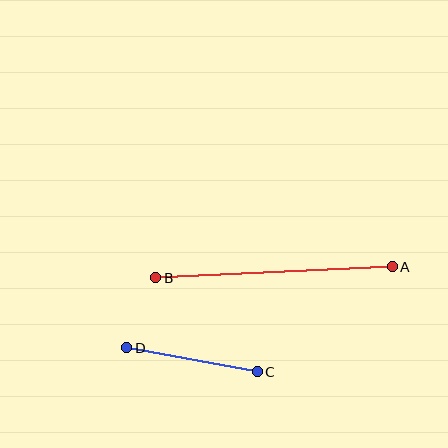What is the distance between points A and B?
The distance is approximately 237 pixels.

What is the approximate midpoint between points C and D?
The midpoint is at approximately (192, 360) pixels.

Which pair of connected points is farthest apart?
Points A and B are farthest apart.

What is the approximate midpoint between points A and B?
The midpoint is at approximately (274, 272) pixels.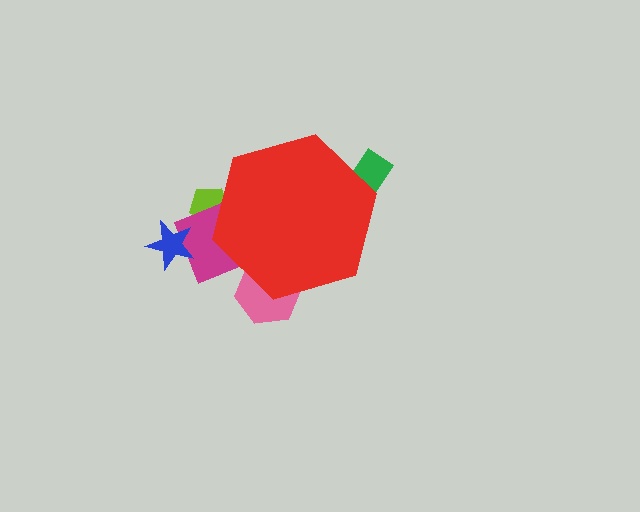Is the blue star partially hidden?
No, the blue star is fully visible.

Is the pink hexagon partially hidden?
Yes, the pink hexagon is partially hidden behind the red hexagon.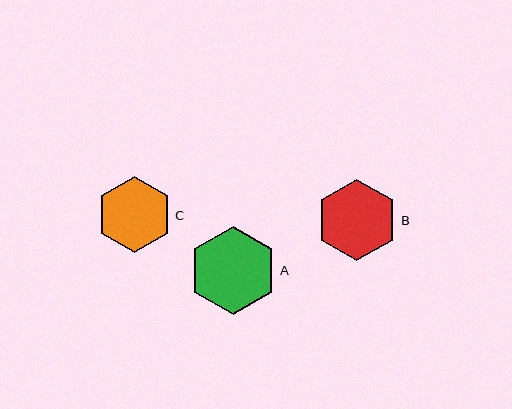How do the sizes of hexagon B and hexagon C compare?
Hexagon B and hexagon C are approximately the same size.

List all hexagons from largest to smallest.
From largest to smallest: A, B, C.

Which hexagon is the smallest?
Hexagon C is the smallest with a size of approximately 76 pixels.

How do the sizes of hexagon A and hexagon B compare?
Hexagon A and hexagon B are approximately the same size.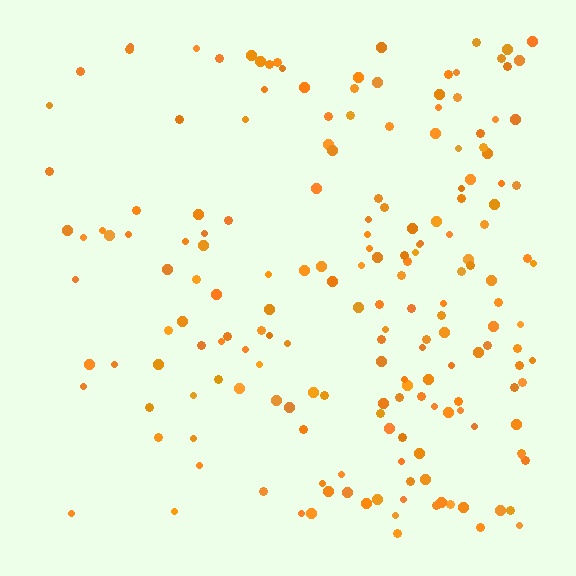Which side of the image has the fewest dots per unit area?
The left.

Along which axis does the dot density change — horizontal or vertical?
Horizontal.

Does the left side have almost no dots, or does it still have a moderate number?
Still a moderate number, just noticeably fewer than the right.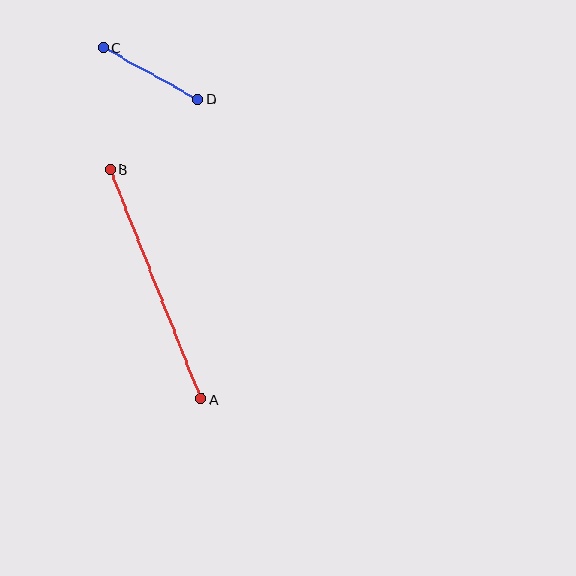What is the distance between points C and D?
The distance is approximately 108 pixels.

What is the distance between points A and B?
The distance is approximately 247 pixels.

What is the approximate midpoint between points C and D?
The midpoint is at approximately (150, 74) pixels.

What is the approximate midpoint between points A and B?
The midpoint is at approximately (156, 284) pixels.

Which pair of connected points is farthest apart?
Points A and B are farthest apart.